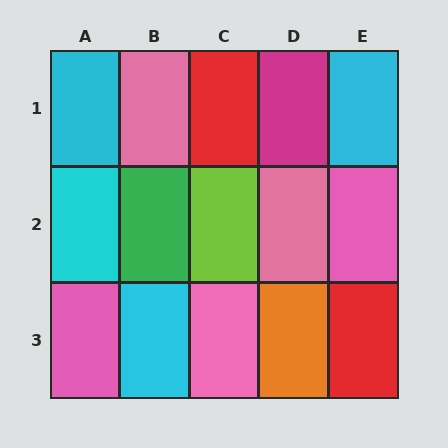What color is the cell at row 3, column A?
Pink.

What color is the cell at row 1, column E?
Cyan.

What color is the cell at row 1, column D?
Magenta.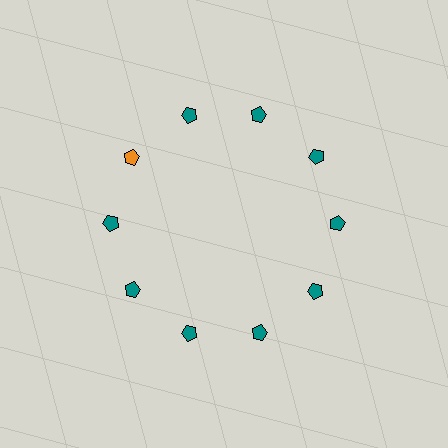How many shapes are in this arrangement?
There are 10 shapes arranged in a ring pattern.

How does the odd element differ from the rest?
It has a different color: orange instead of teal.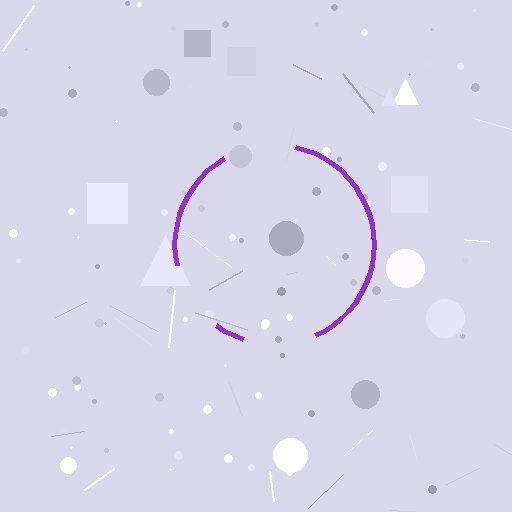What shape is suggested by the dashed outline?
The dashed outline suggests a circle.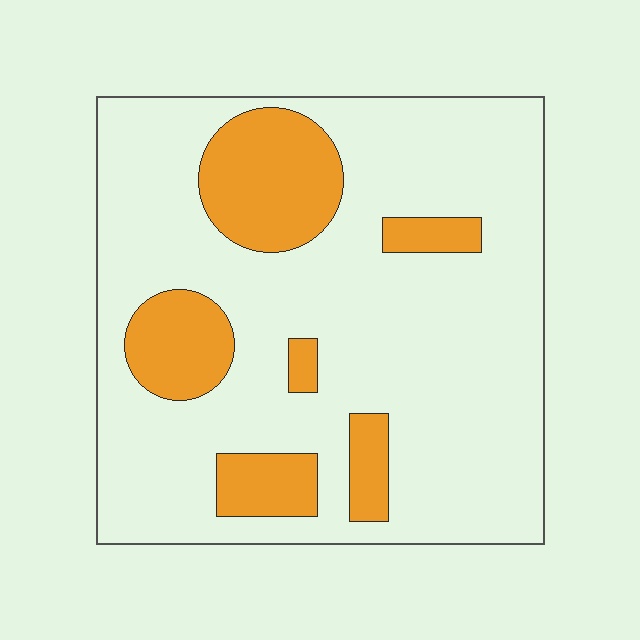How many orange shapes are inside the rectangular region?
6.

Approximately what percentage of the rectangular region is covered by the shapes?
Approximately 20%.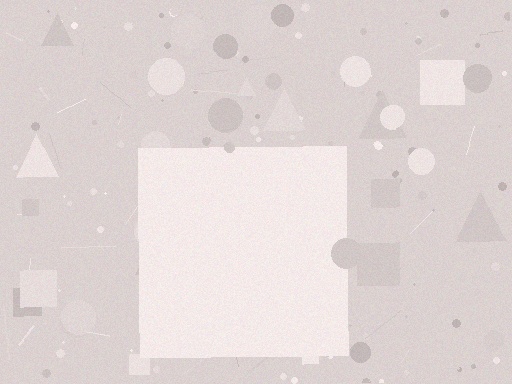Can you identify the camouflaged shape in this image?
The camouflaged shape is a square.